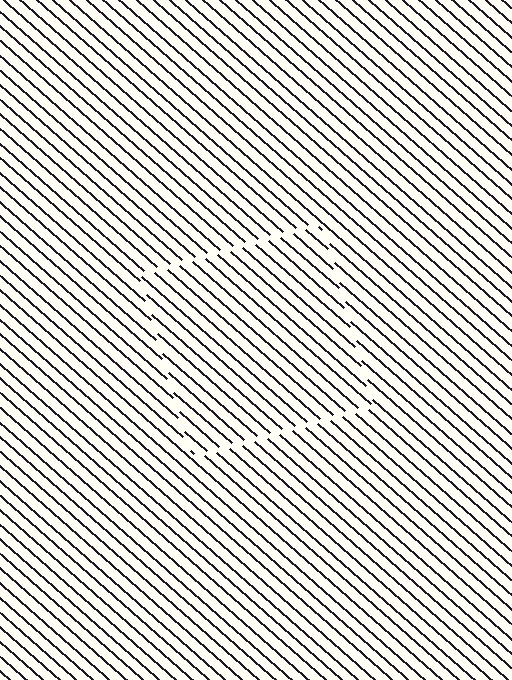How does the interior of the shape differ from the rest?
The interior of the shape contains the same grating, shifted by half a period — the contour is defined by the phase discontinuity where line-ends from the inner and outer gratings abut.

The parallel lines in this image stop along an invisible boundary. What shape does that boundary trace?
An illusory square. The interior of the shape contains the same grating, shifted by half a period — the contour is defined by the phase discontinuity where line-ends from the inner and outer gratings abut.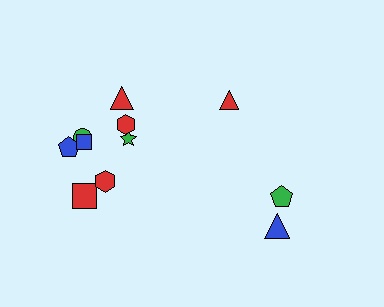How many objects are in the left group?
There are 8 objects.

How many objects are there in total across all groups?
There are 11 objects.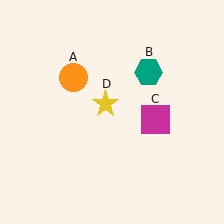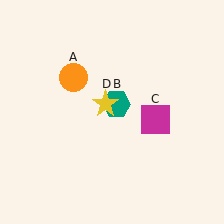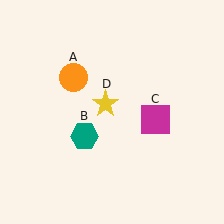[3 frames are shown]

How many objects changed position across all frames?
1 object changed position: teal hexagon (object B).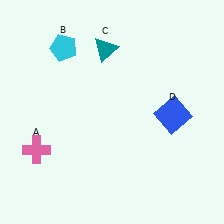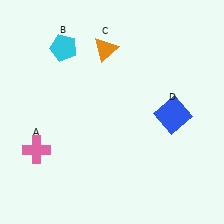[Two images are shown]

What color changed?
The triangle (C) changed from teal in Image 1 to orange in Image 2.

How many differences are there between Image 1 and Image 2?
There is 1 difference between the two images.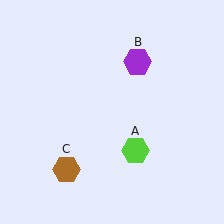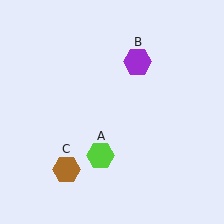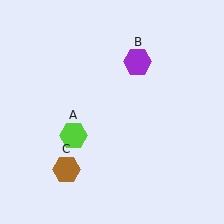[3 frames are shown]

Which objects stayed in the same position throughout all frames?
Purple hexagon (object B) and brown hexagon (object C) remained stationary.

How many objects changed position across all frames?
1 object changed position: lime hexagon (object A).